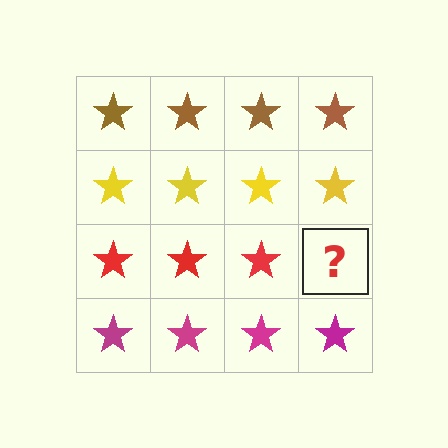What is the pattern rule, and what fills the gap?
The rule is that each row has a consistent color. The gap should be filled with a red star.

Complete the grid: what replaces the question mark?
The question mark should be replaced with a red star.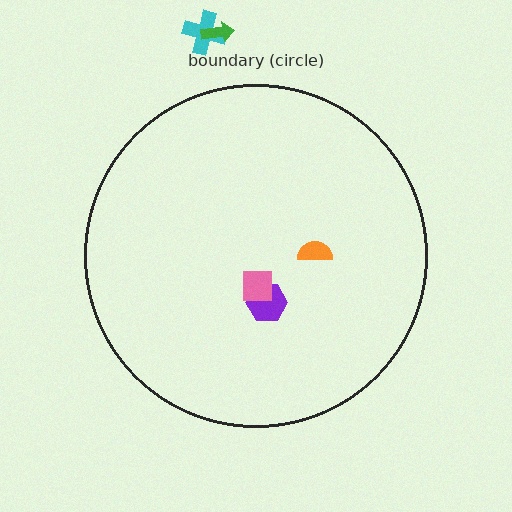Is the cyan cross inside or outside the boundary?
Outside.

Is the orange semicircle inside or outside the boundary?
Inside.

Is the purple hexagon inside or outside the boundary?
Inside.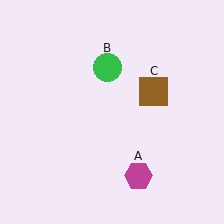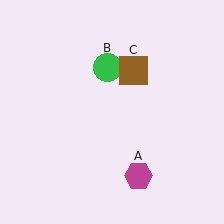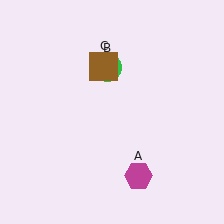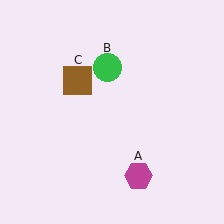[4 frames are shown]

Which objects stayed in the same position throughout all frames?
Magenta hexagon (object A) and green circle (object B) remained stationary.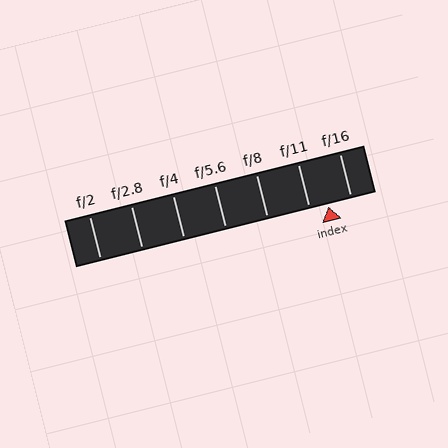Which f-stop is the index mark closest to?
The index mark is closest to f/11.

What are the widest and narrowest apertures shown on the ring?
The widest aperture shown is f/2 and the narrowest is f/16.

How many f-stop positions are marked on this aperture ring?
There are 7 f-stop positions marked.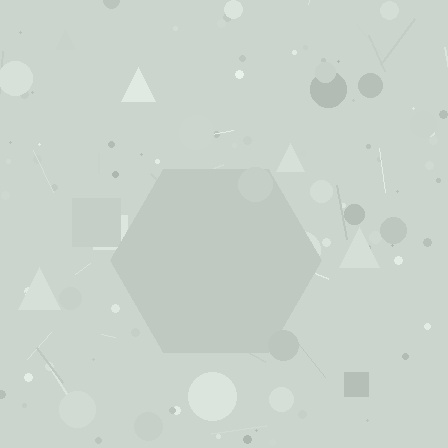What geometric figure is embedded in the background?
A hexagon is embedded in the background.